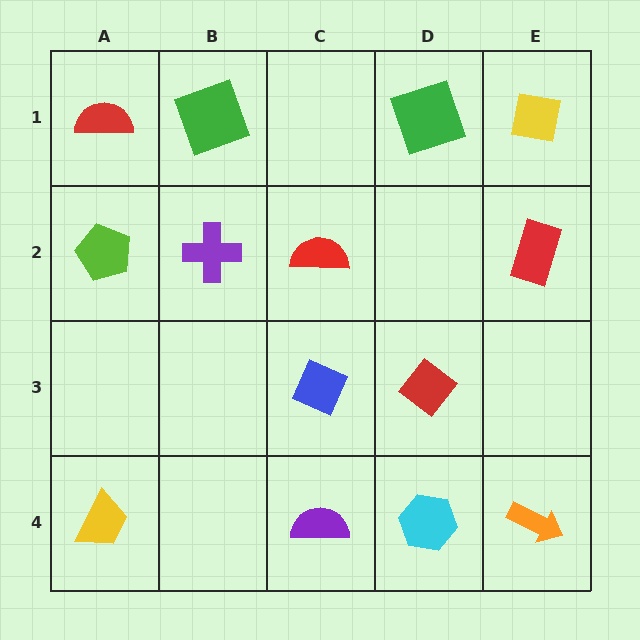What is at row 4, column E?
An orange arrow.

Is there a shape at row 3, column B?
No, that cell is empty.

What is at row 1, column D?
A green square.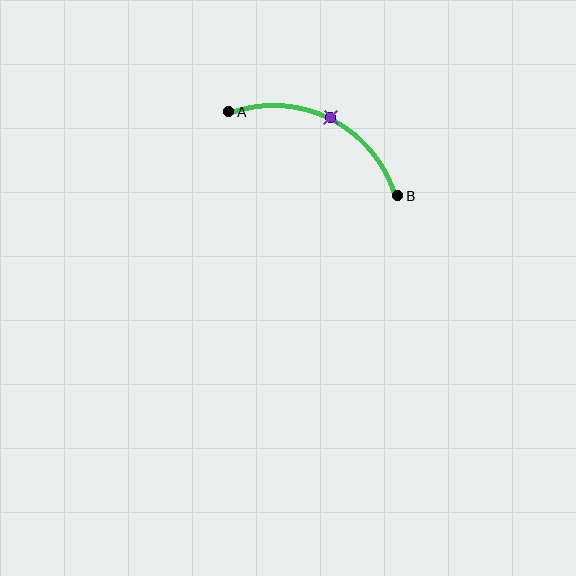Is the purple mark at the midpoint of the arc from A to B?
Yes. The purple mark lies on the arc at equal arc-length from both A and B — it is the arc midpoint.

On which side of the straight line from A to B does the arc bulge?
The arc bulges above the straight line connecting A and B.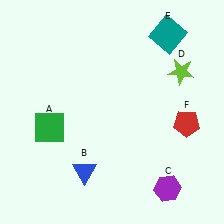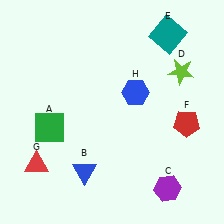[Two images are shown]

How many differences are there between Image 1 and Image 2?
There are 2 differences between the two images.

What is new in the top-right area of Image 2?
A blue hexagon (H) was added in the top-right area of Image 2.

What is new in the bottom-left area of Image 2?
A red triangle (G) was added in the bottom-left area of Image 2.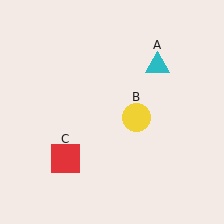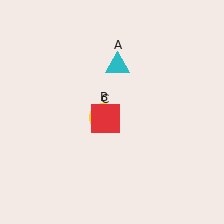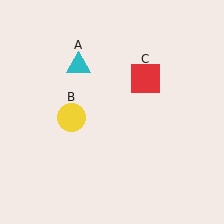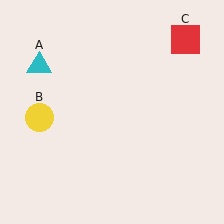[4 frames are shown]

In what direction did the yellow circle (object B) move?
The yellow circle (object B) moved left.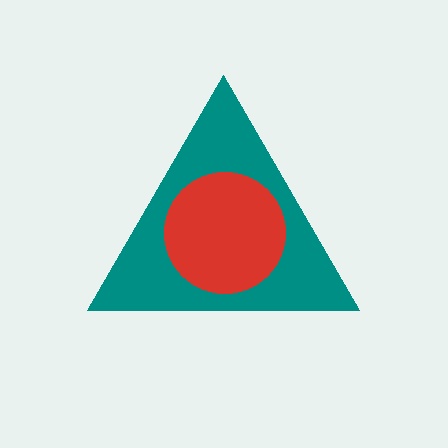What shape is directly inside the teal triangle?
The red circle.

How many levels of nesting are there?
2.